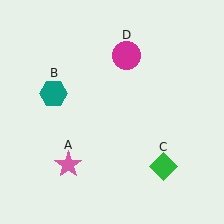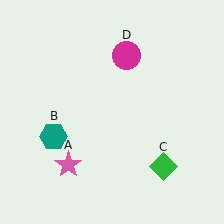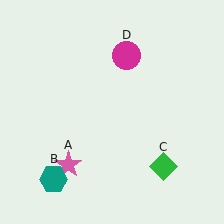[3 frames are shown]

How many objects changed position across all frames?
1 object changed position: teal hexagon (object B).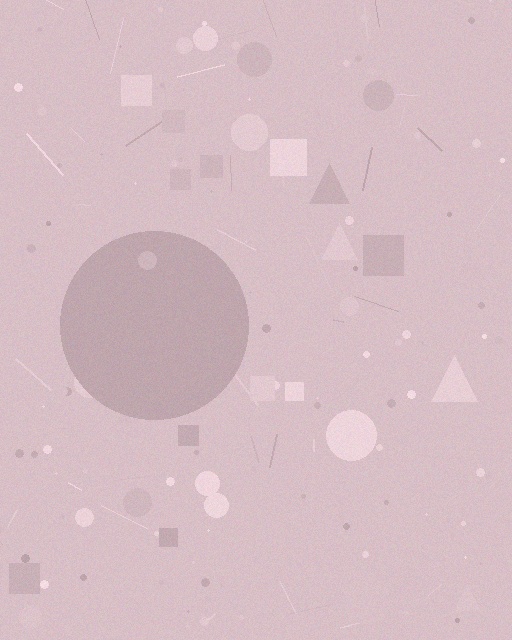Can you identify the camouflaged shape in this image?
The camouflaged shape is a circle.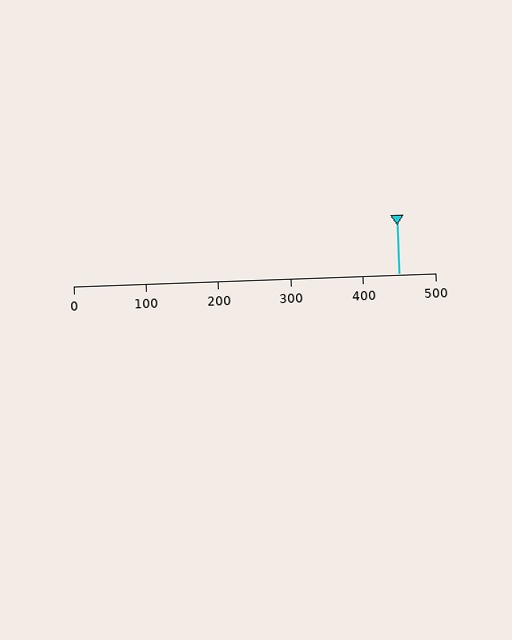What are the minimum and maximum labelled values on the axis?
The axis runs from 0 to 500.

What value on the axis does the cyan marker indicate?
The marker indicates approximately 450.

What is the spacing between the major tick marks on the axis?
The major ticks are spaced 100 apart.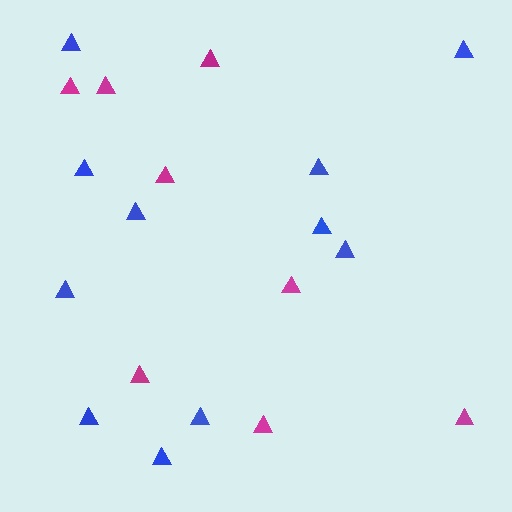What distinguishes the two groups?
There are 2 groups: one group of blue triangles (11) and one group of magenta triangles (8).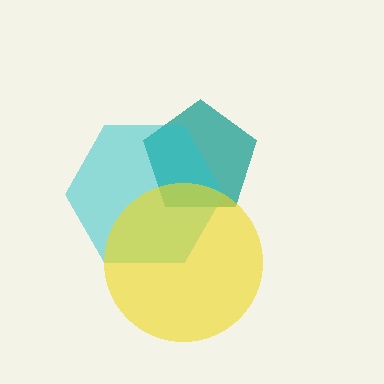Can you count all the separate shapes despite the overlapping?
Yes, there are 3 separate shapes.